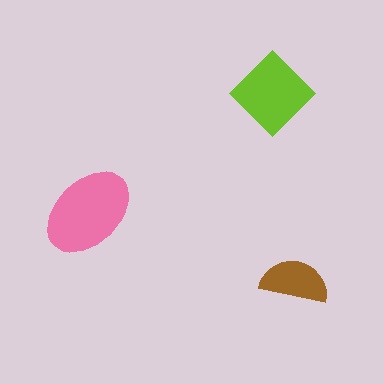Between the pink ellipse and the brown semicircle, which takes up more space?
The pink ellipse.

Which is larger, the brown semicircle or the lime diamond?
The lime diamond.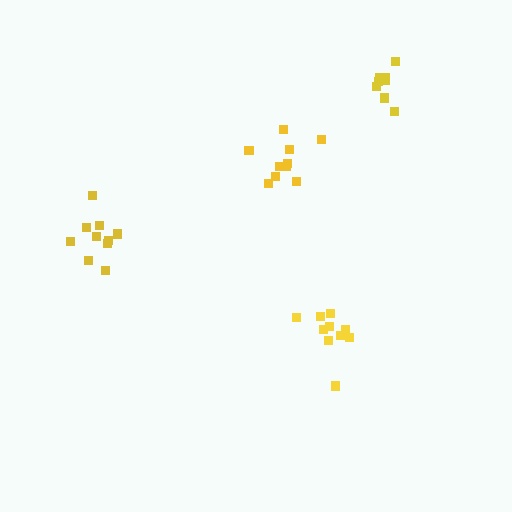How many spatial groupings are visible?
There are 4 spatial groupings.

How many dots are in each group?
Group 1: 8 dots, Group 2: 10 dots, Group 3: 10 dots, Group 4: 10 dots (38 total).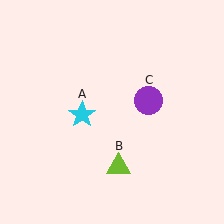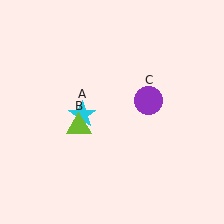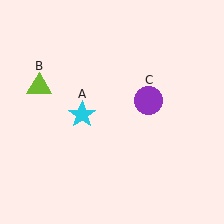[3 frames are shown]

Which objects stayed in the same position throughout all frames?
Cyan star (object A) and purple circle (object C) remained stationary.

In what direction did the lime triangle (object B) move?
The lime triangle (object B) moved up and to the left.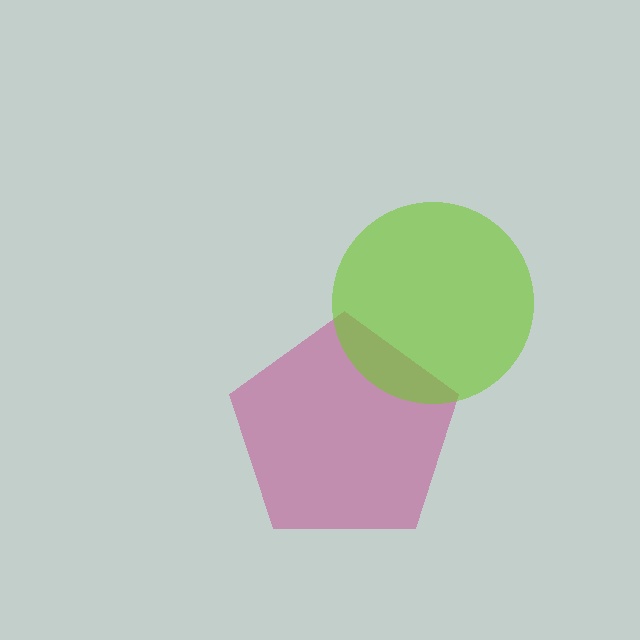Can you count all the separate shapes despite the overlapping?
Yes, there are 2 separate shapes.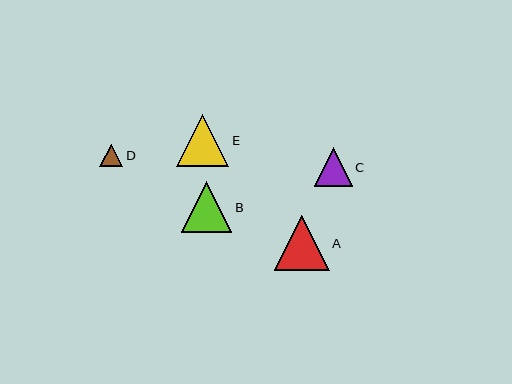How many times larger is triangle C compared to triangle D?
Triangle C is approximately 1.7 times the size of triangle D.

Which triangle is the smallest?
Triangle D is the smallest with a size of approximately 23 pixels.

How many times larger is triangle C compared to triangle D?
Triangle C is approximately 1.7 times the size of triangle D.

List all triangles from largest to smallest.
From largest to smallest: A, E, B, C, D.